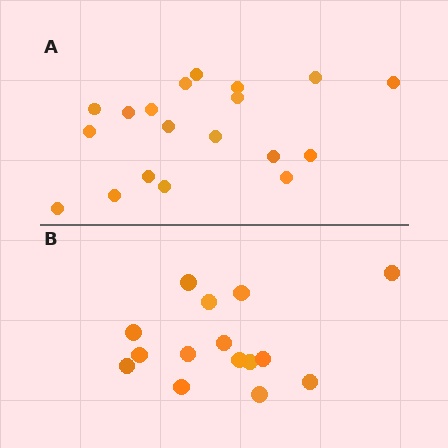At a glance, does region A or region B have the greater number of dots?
Region A (the top region) has more dots.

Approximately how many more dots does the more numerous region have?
Region A has about 4 more dots than region B.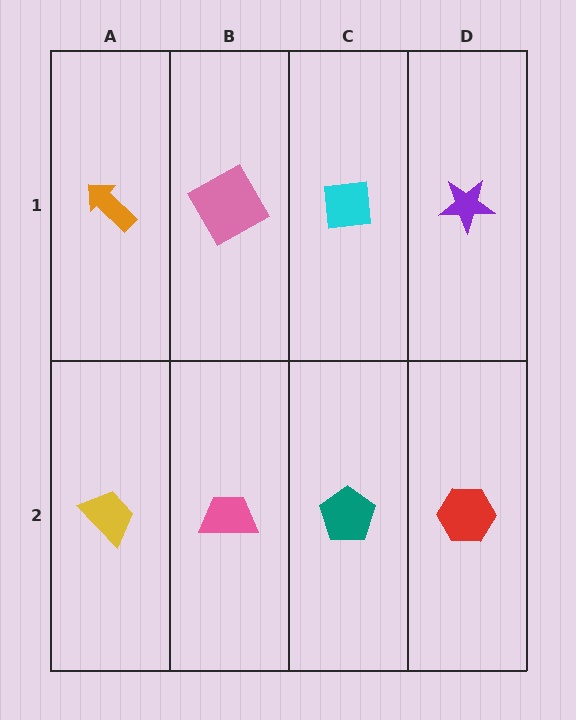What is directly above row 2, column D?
A purple star.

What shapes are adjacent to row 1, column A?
A yellow trapezoid (row 2, column A), a pink square (row 1, column B).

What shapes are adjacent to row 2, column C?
A cyan square (row 1, column C), a pink trapezoid (row 2, column B), a red hexagon (row 2, column D).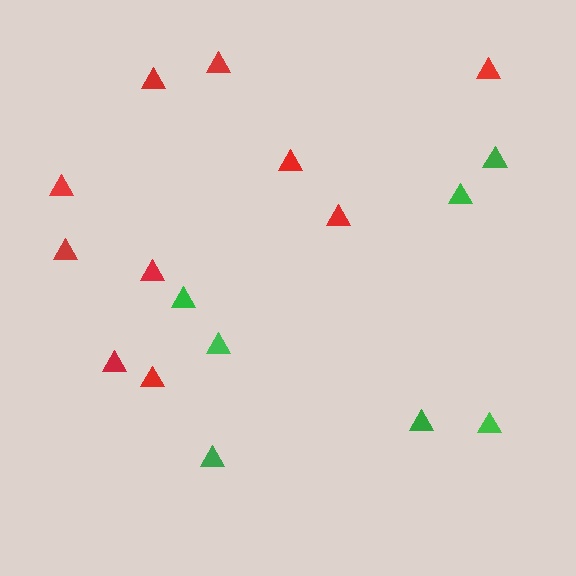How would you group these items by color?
There are 2 groups: one group of red triangles (10) and one group of green triangles (7).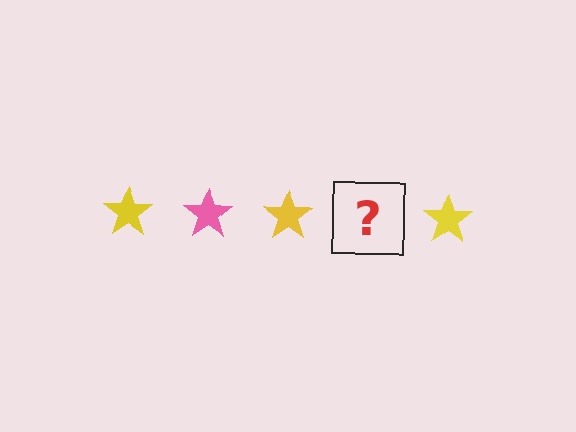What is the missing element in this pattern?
The missing element is a pink star.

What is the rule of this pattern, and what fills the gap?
The rule is that the pattern cycles through yellow, pink stars. The gap should be filled with a pink star.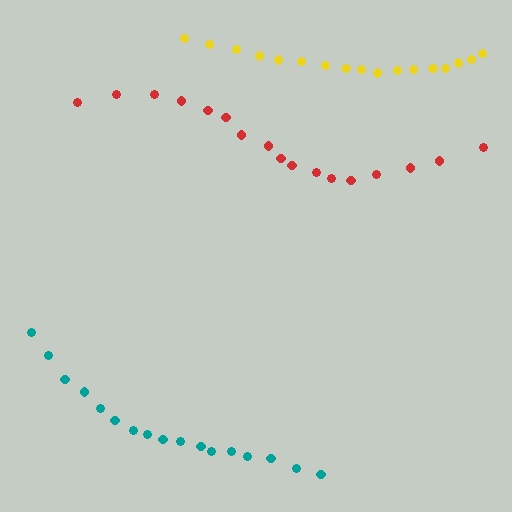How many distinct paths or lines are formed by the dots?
There are 3 distinct paths.